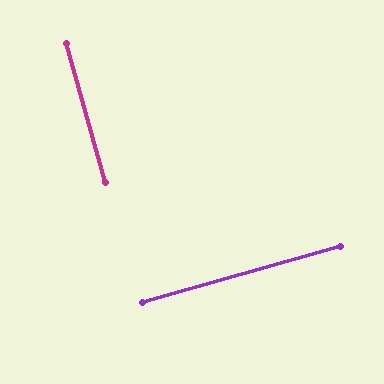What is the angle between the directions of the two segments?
Approximately 90 degrees.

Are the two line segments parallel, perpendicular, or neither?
Perpendicular — they meet at approximately 90°.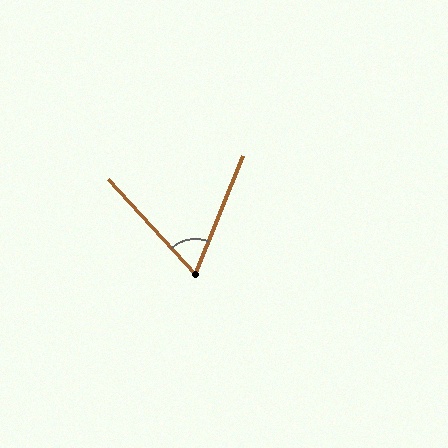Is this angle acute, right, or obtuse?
It is acute.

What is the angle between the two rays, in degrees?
Approximately 65 degrees.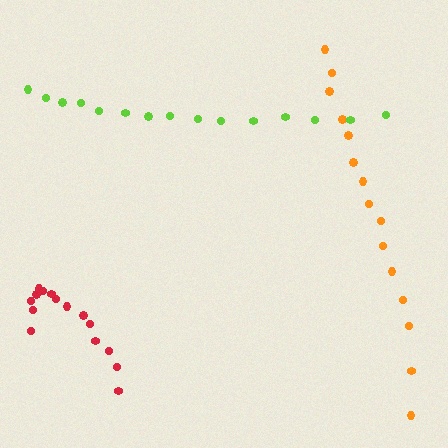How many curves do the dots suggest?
There are 3 distinct paths.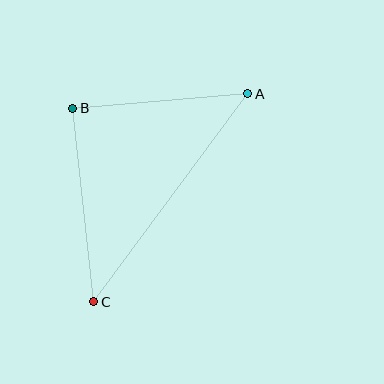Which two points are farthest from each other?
Points A and C are farthest from each other.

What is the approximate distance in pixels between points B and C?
The distance between B and C is approximately 195 pixels.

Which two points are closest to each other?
Points A and B are closest to each other.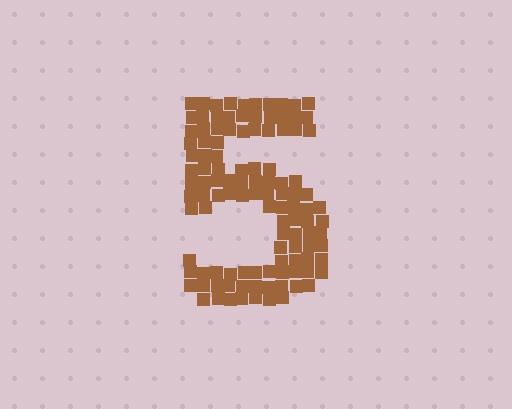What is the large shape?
The large shape is the digit 5.